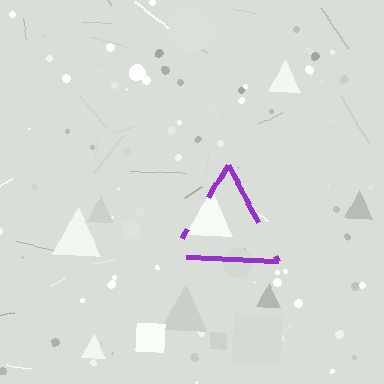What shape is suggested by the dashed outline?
The dashed outline suggests a triangle.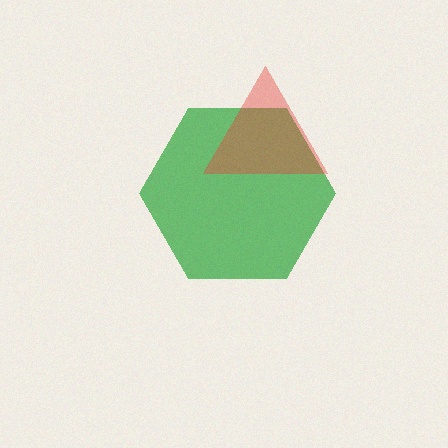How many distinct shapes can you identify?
There are 2 distinct shapes: a green hexagon, a red triangle.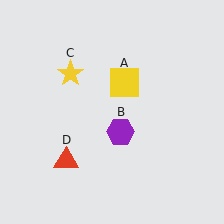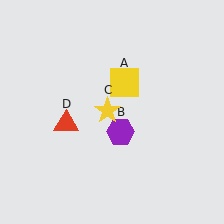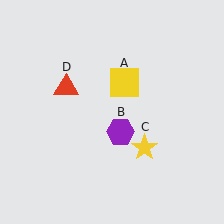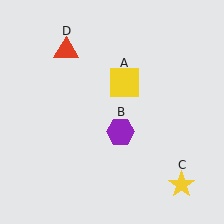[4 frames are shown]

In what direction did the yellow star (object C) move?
The yellow star (object C) moved down and to the right.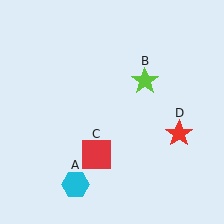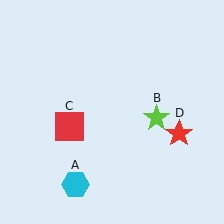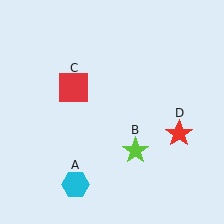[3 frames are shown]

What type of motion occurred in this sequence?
The lime star (object B), red square (object C) rotated clockwise around the center of the scene.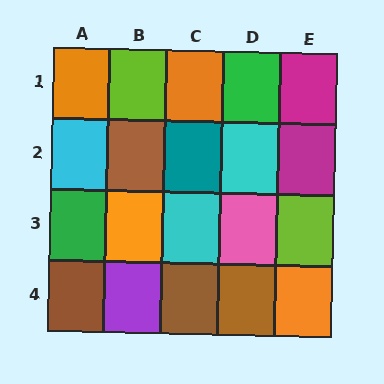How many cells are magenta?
2 cells are magenta.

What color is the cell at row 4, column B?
Purple.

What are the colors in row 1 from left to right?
Orange, lime, orange, green, magenta.